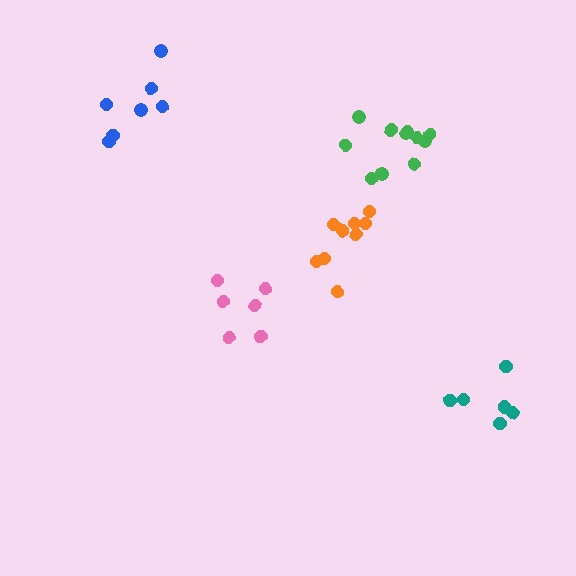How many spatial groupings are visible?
There are 5 spatial groupings.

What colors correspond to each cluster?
The clusters are colored: pink, blue, orange, green, teal.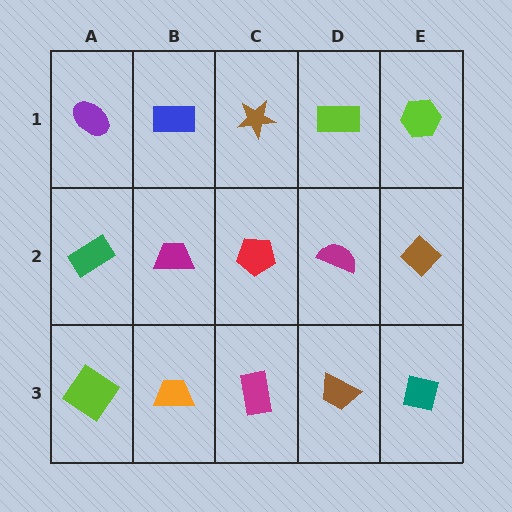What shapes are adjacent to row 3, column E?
A brown diamond (row 2, column E), a brown trapezoid (row 3, column D).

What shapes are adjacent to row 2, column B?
A blue rectangle (row 1, column B), an orange trapezoid (row 3, column B), a green rectangle (row 2, column A), a red pentagon (row 2, column C).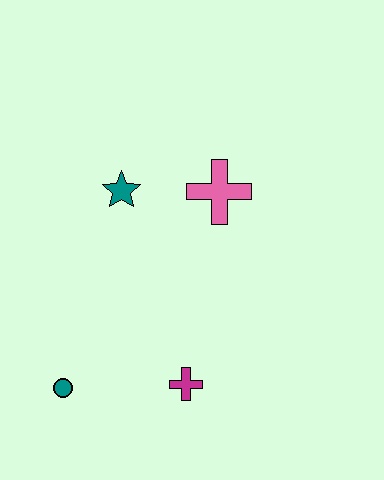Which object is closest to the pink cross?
The teal star is closest to the pink cross.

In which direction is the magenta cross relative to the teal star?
The magenta cross is below the teal star.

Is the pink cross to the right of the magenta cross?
Yes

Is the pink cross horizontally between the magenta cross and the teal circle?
No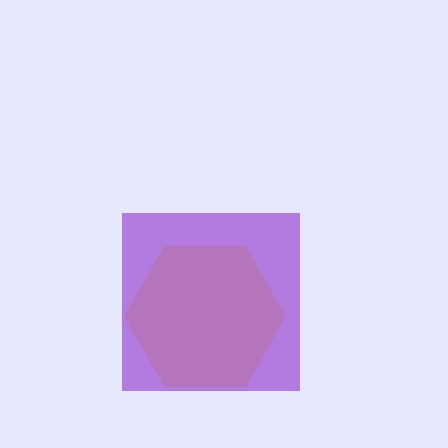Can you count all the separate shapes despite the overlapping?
Yes, there are 2 separate shapes.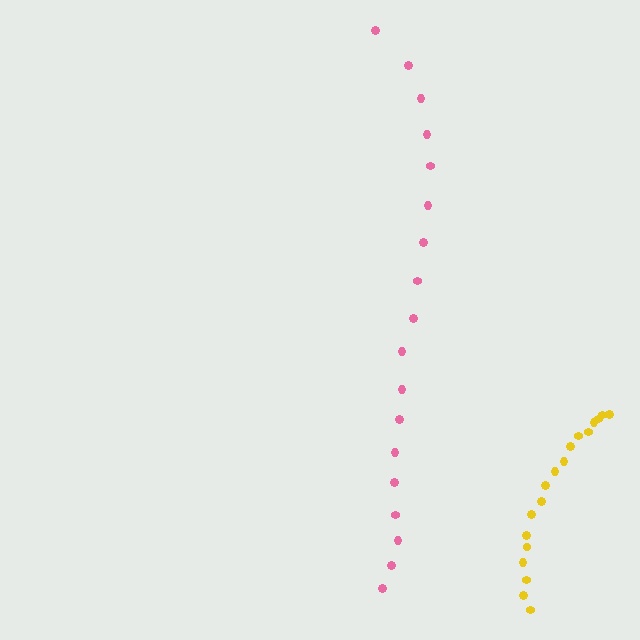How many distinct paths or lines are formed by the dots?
There are 2 distinct paths.